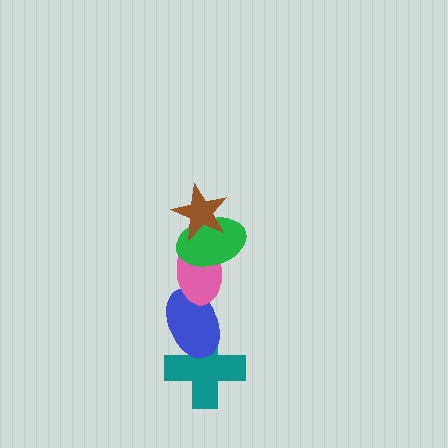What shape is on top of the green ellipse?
The brown star is on top of the green ellipse.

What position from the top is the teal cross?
The teal cross is 5th from the top.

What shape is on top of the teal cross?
The blue ellipse is on top of the teal cross.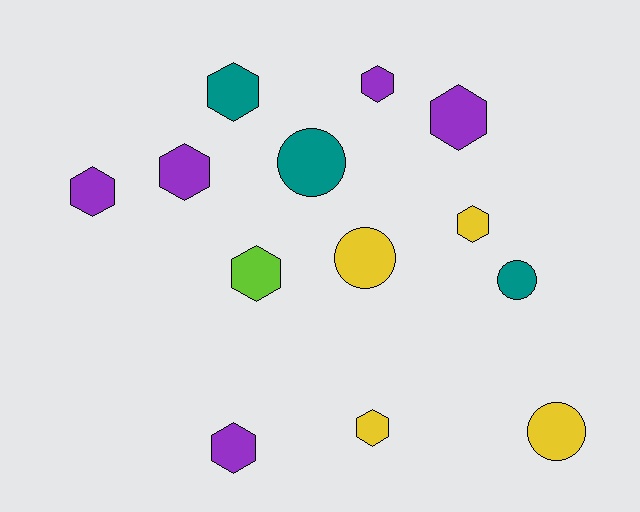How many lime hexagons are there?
There is 1 lime hexagon.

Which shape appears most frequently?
Hexagon, with 9 objects.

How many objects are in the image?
There are 13 objects.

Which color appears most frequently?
Purple, with 5 objects.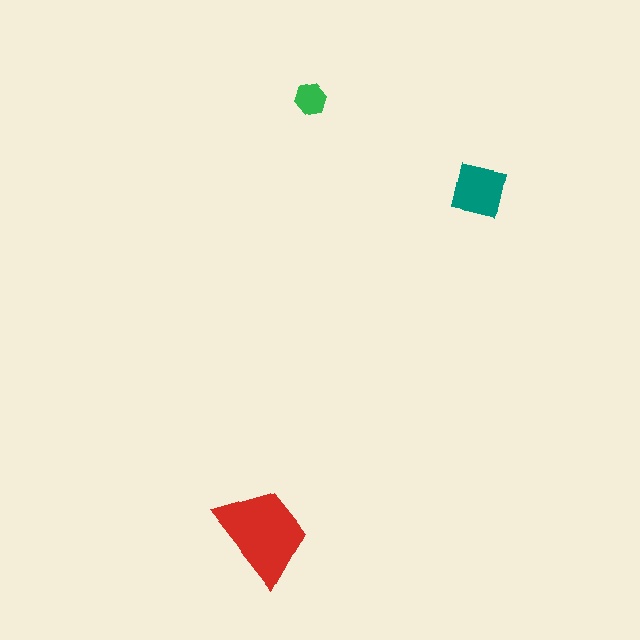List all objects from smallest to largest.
The green hexagon, the teal square, the red trapezoid.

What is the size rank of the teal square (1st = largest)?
2nd.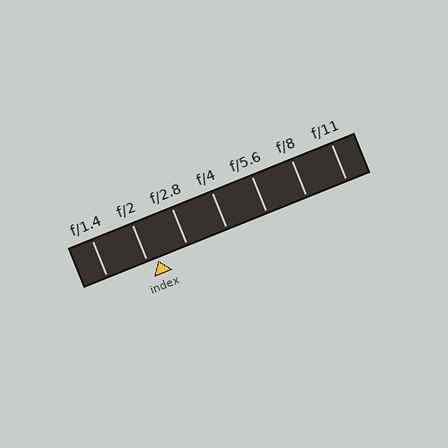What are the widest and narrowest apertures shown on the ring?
The widest aperture shown is f/1.4 and the narrowest is f/11.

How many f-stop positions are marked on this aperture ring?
There are 7 f-stop positions marked.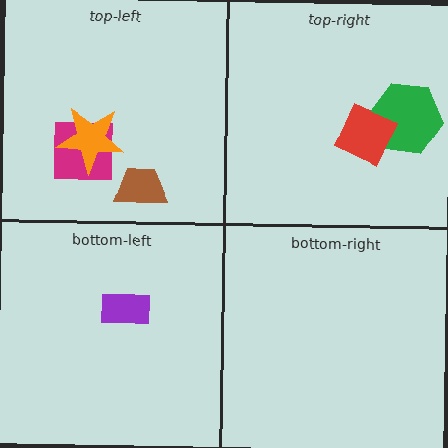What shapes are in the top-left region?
The magenta square, the brown trapezoid, the orange star.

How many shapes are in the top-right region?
2.